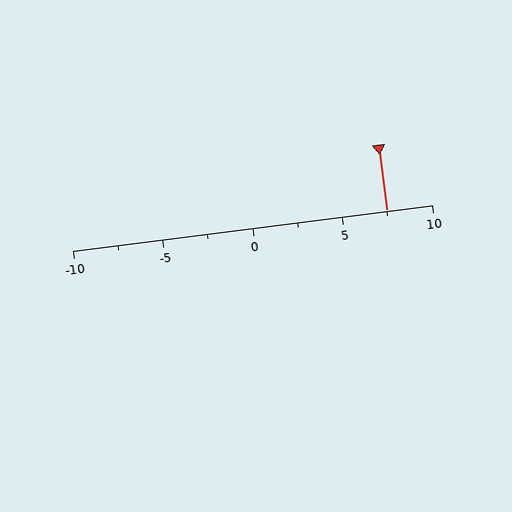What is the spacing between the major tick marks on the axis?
The major ticks are spaced 5 apart.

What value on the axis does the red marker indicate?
The marker indicates approximately 7.5.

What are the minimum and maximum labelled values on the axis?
The axis runs from -10 to 10.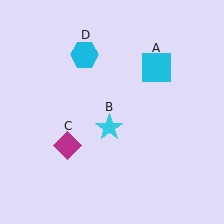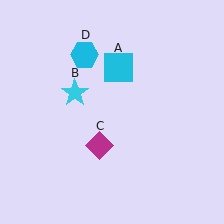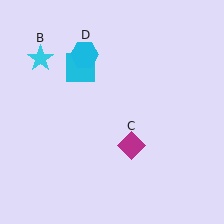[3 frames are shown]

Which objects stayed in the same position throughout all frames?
Cyan hexagon (object D) remained stationary.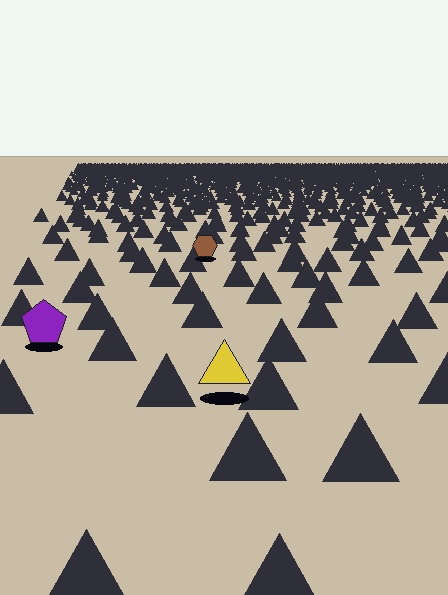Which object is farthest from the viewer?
The brown hexagon is farthest from the viewer. It appears smaller and the ground texture around it is denser.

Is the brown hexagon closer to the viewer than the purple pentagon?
No. The purple pentagon is closer — you can tell from the texture gradient: the ground texture is coarser near it.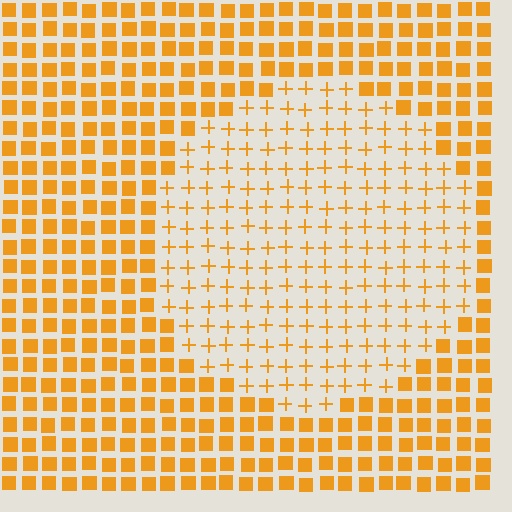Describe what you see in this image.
The image is filled with small orange elements arranged in a uniform grid. A circle-shaped region contains plus signs, while the surrounding area contains squares. The boundary is defined purely by the change in element shape.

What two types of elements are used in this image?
The image uses plus signs inside the circle region and squares outside it.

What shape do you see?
I see a circle.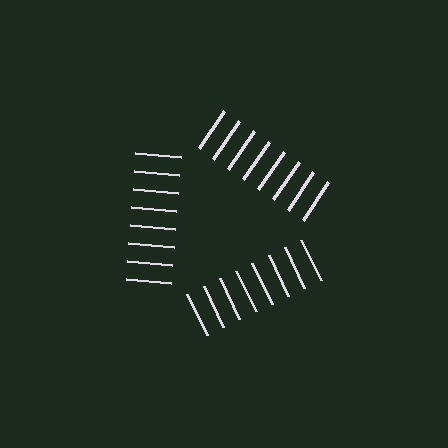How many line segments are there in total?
24 — 8 along each of the 3 edges.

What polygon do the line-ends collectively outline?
An illusory triangle — the line segments terminate on its edges but no continuous stroke is drawn.